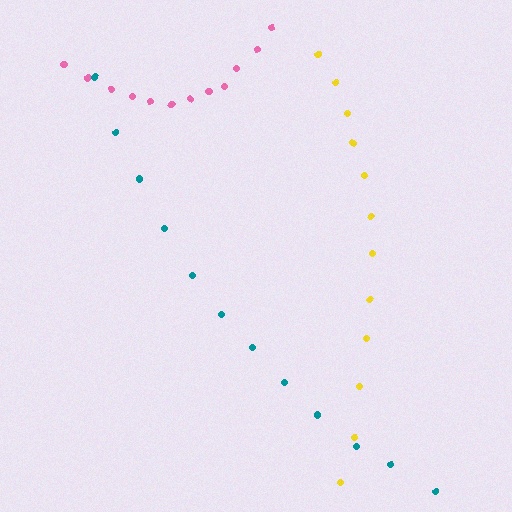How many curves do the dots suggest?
There are 3 distinct paths.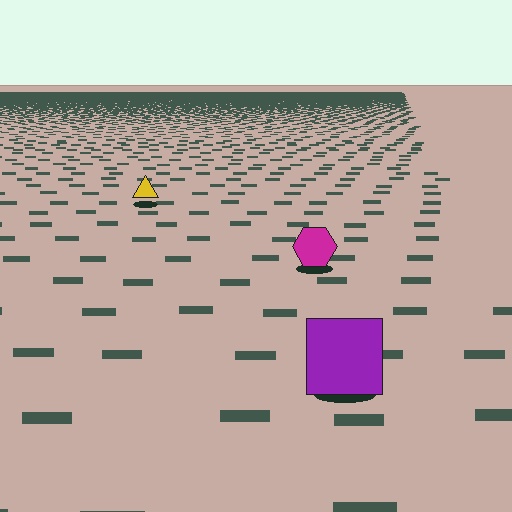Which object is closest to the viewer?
The purple square is closest. The texture marks near it are larger and more spread out.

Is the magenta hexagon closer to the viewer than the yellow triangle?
Yes. The magenta hexagon is closer — you can tell from the texture gradient: the ground texture is coarser near it.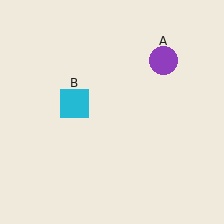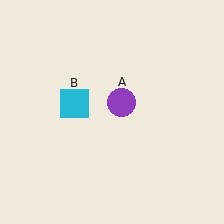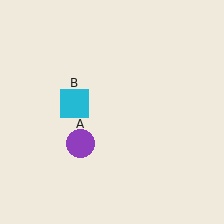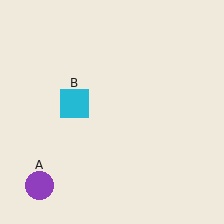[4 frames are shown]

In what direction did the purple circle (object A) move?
The purple circle (object A) moved down and to the left.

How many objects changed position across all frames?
1 object changed position: purple circle (object A).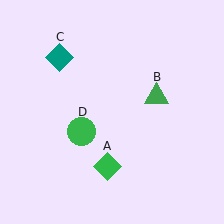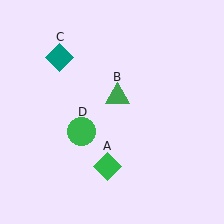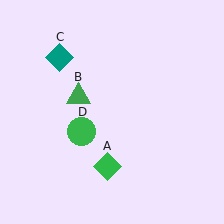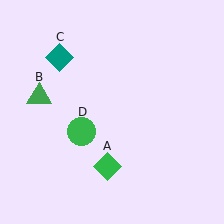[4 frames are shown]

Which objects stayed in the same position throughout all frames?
Green diamond (object A) and teal diamond (object C) and green circle (object D) remained stationary.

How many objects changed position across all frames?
1 object changed position: green triangle (object B).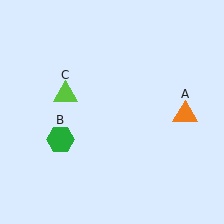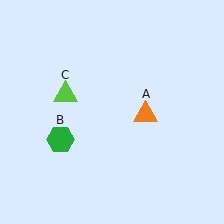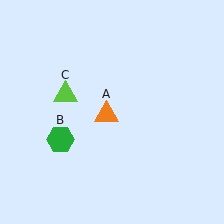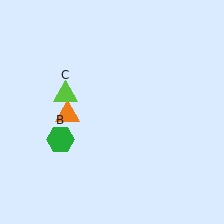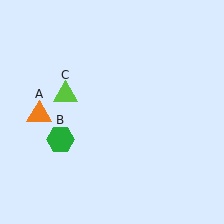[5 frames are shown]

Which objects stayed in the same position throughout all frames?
Green hexagon (object B) and lime triangle (object C) remained stationary.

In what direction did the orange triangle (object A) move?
The orange triangle (object A) moved left.